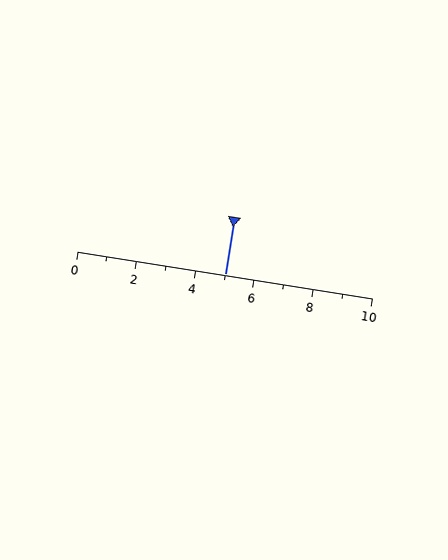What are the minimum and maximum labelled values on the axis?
The axis runs from 0 to 10.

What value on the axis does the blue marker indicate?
The marker indicates approximately 5.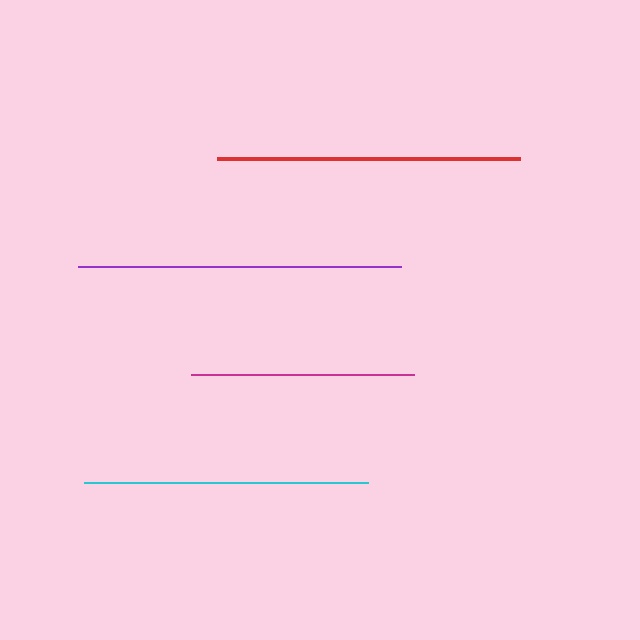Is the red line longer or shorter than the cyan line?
The red line is longer than the cyan line.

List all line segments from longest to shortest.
From longest to shortest: purple, red, cyan, magenta.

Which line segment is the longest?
The purple line is the longest at approximately 323 pixels.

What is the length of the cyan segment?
The cyan segment is approximately 284 pixels long.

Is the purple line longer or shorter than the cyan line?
The purple line is longer than the cyan line.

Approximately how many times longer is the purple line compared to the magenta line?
The purple line is approximately 1.4 times the length of the magenta line.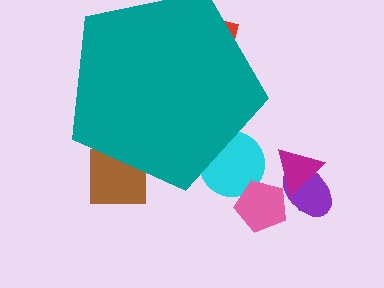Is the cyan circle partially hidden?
Yes, the cyan circle is partially hidden behind the teal pentagon.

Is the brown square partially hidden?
Yes, the brown square is partially hidden behind the teal pentagon.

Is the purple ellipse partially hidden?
No, the purple ellipse is fully visible.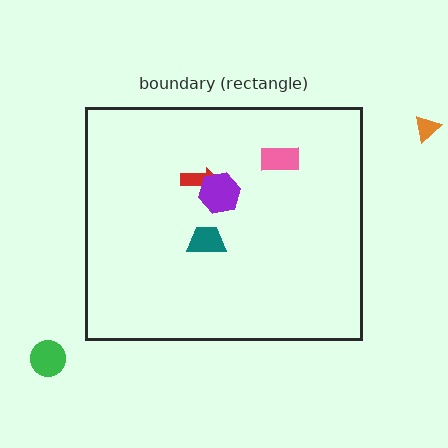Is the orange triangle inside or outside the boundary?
Outside.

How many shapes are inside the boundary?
4 inside, 2 outside.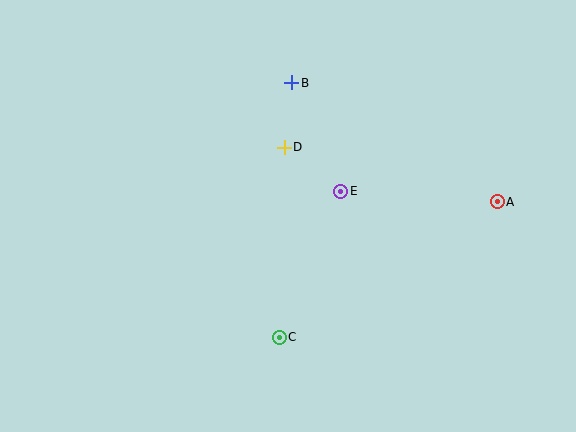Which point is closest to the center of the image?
Point E at (341, 191) is closest to the center.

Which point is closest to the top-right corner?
Point A is closest to the top-right corner.